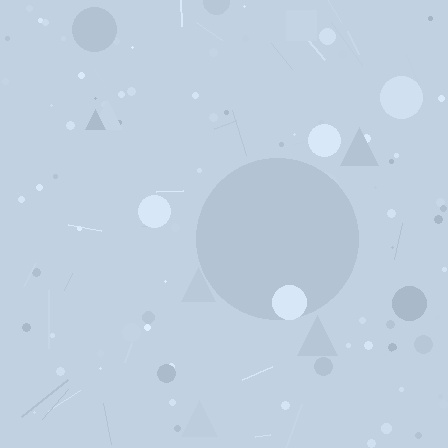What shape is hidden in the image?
A circle is hidden in the image.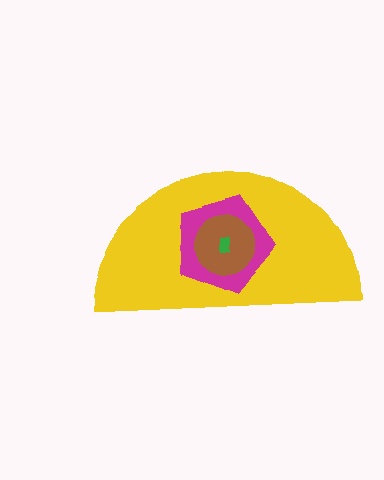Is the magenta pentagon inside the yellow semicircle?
Yes.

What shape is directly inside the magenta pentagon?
The brown circle.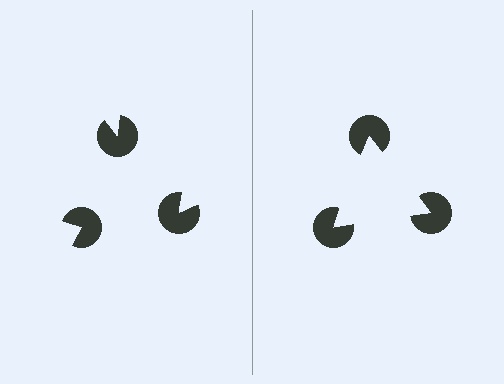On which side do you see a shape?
An illusory triangle appears on the right side. On the left side the wedge cuts are rotated, so no coherent shape forms.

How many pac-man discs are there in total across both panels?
6 — 3 on each side.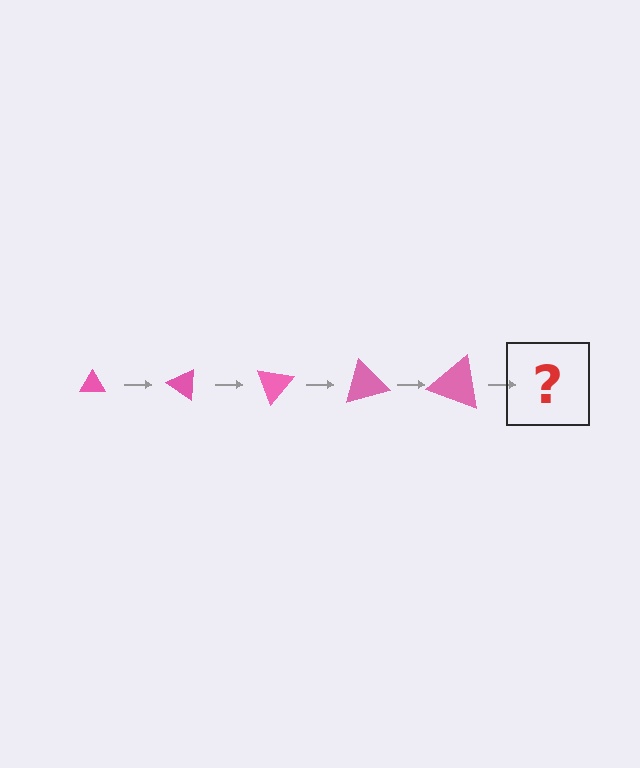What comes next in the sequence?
The next element should be a triangle, larger than the previous one and rotated 175 degrees from the start.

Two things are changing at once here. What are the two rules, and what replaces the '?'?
The two rules are that the triangle grows larger each step and it rotates 35 degrees each step. The '?' should be a triangle, larger than the previous one and rotated 175 degrees from the start.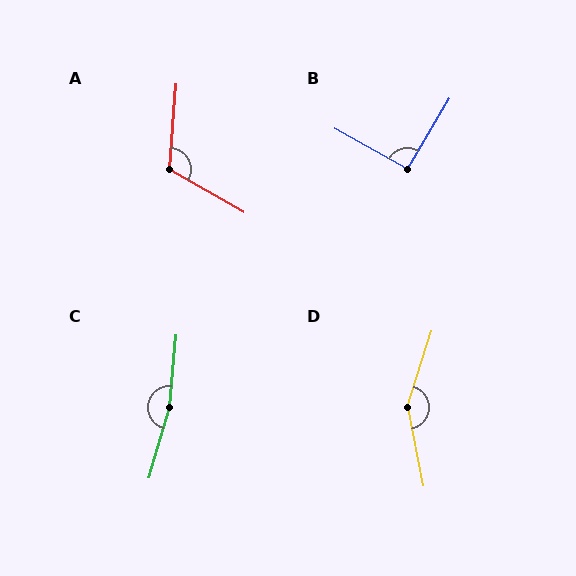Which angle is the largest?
C, at approximately 169 degrees.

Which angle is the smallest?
B, at approximately 92 degrees.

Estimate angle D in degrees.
Approximately 151 degrees.